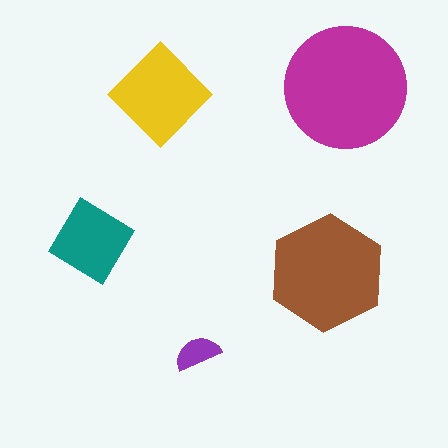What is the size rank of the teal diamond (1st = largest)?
4th.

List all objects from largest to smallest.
The magenta circle, the brown hexagon, the yellow diamond, the teal diamond, the purple semicircle.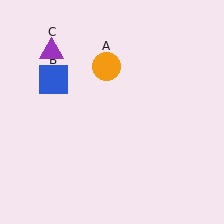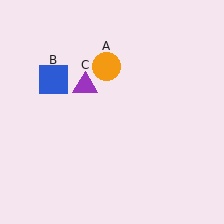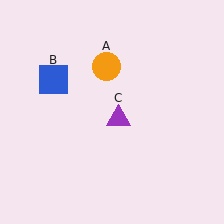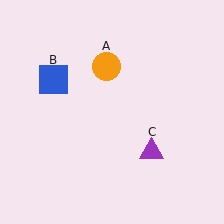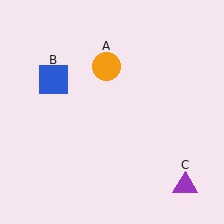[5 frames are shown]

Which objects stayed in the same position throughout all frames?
Orange circle (object A) and blue square (object B) remained stationary.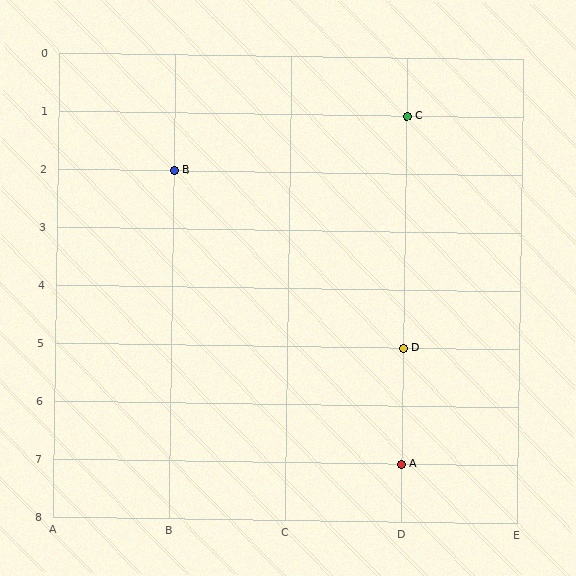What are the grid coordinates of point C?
Point C is at grid coordinates (D, 1).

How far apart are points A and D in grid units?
Points A and D are 2 rows apart.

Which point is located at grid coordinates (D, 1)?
Point C is at (D, 1).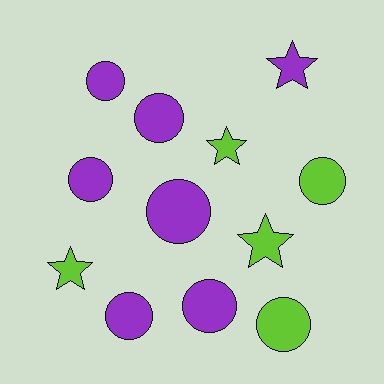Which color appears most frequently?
Purple, with 7 objects.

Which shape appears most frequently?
Circle, with 8 objects.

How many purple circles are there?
There are 6 purple circles.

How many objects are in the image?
There are 12 objects.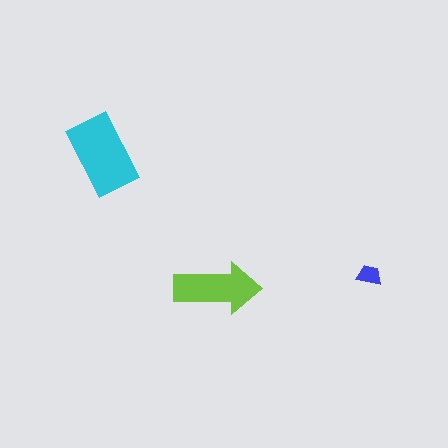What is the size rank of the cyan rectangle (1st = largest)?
1st.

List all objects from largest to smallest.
The cyan rectangle, the lime arrow, the blue trapezoid.